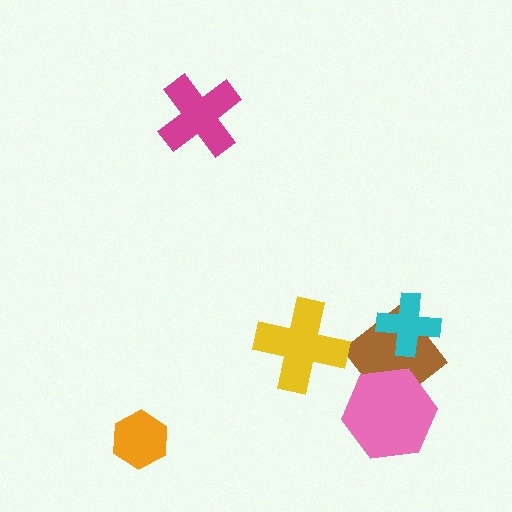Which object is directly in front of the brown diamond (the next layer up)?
The pink hexagon is directly in front of the brown diamond.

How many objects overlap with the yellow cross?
0 objects overlap with the yellow cross.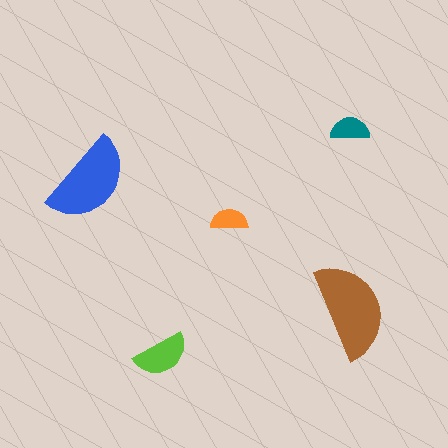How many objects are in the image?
There are 5 objects in the image.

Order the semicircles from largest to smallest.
the brown one, the blue one, the lime one, the teal one, the orange one.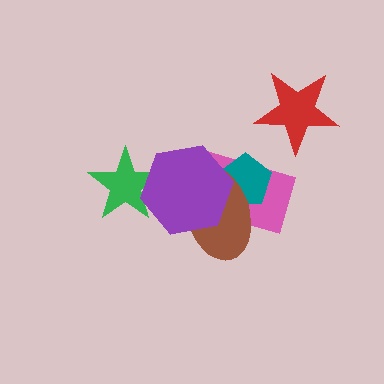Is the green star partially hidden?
Yes, it is partially covered by another shape.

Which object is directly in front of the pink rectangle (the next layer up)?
The teal pentagon is directly in front of the pink rectangle.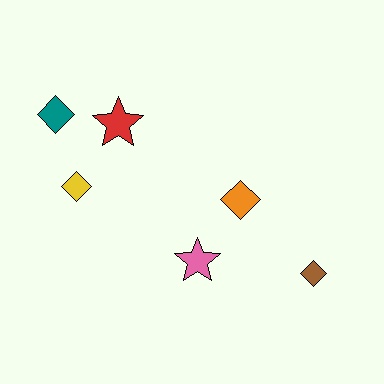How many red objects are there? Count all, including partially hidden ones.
There is 1 red object.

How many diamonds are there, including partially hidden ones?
There are 4 diamonds.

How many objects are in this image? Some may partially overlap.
There are 6 objects.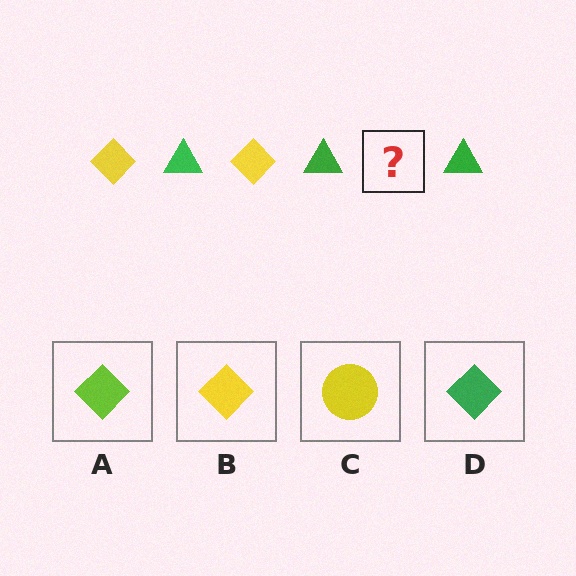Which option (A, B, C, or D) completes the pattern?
B.